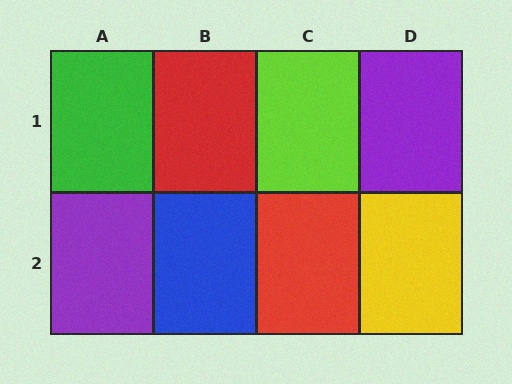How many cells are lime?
1 cell is lime.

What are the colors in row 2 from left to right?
Purple, blue, red, yellow.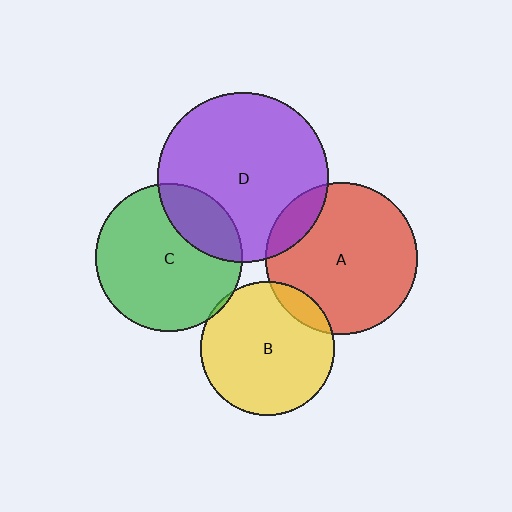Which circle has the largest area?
Circle D (purple).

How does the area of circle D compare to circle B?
Approximately 1.6 times.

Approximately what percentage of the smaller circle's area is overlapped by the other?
Approximately 5%.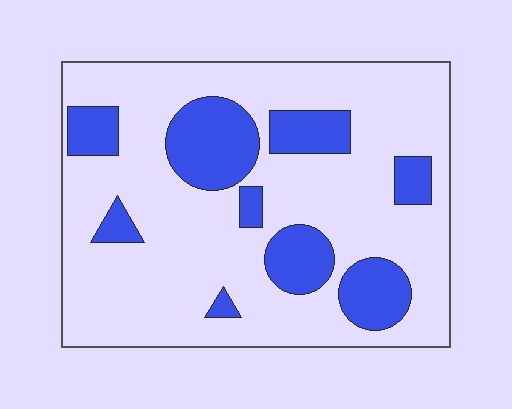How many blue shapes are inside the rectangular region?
9.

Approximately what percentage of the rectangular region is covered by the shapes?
Approximately 25%.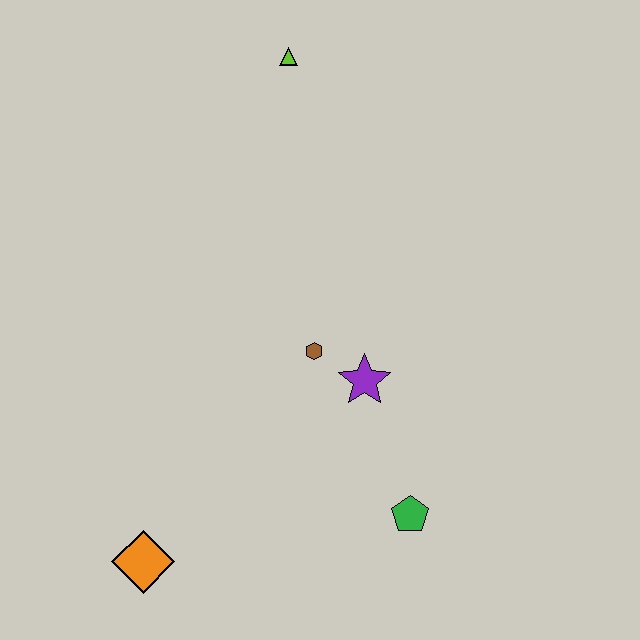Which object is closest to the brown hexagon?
The purple star is closest to the brown hexagon.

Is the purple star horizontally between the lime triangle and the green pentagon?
Yes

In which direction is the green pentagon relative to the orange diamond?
The green pentagon is to the right of the orange diamond.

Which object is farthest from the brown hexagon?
The lime triangle is farthest from the brown hexagon.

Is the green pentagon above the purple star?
No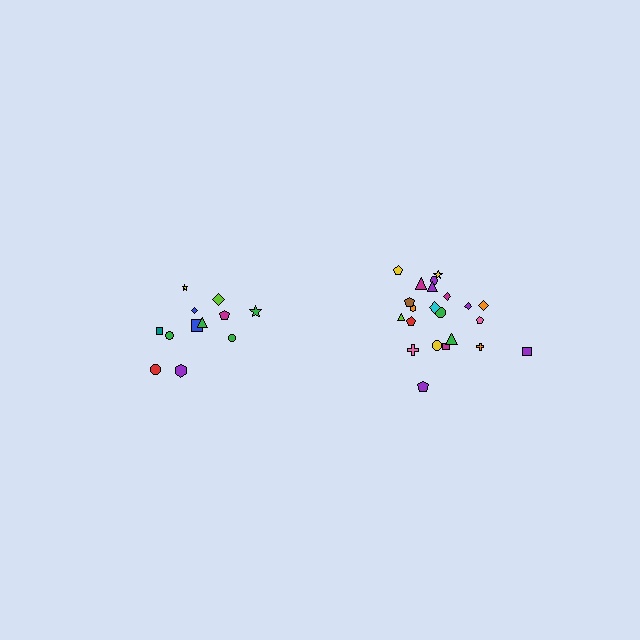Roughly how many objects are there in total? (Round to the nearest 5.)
Roughly 35 objects in total.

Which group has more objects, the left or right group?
The right group.